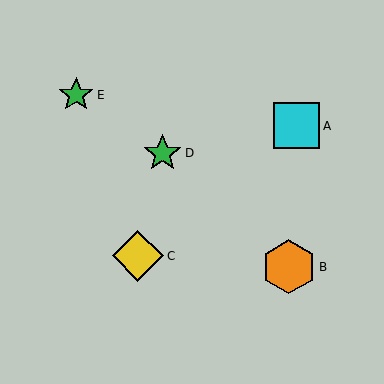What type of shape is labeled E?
Shape E is a green star.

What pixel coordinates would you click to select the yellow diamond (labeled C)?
Click at (138, 256) to select the yellow diamond C.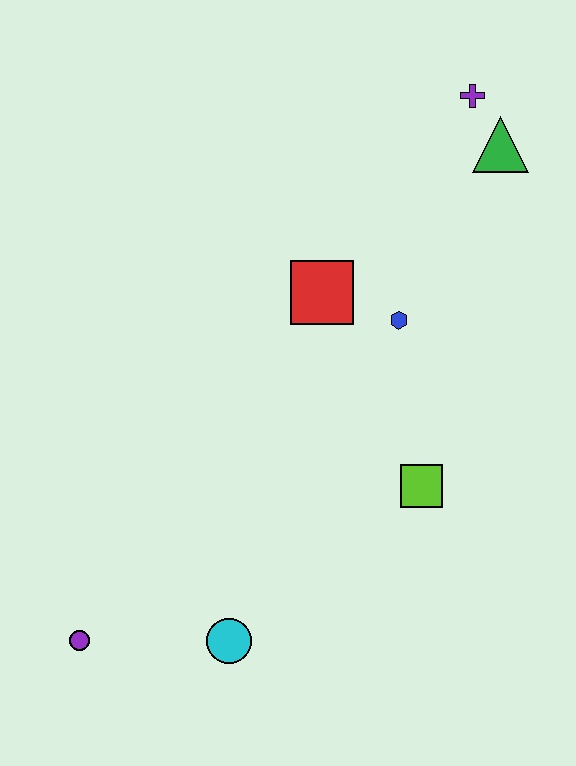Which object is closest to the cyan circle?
The purple circle is closest to the cyan circle.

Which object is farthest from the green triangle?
The purple circle is farthest from the green triangle.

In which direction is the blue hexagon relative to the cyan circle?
The blue hexagon is above the cyan circle.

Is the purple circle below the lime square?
Yes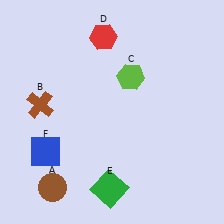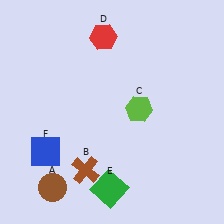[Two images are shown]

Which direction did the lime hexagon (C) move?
The lime hexagon (C) moved down.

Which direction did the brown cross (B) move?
The brown cross (B) moved down.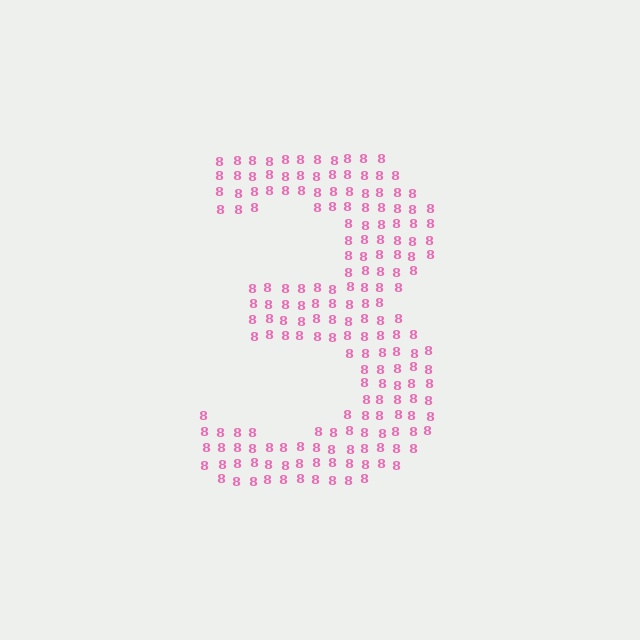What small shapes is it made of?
It is made of small digit 8's.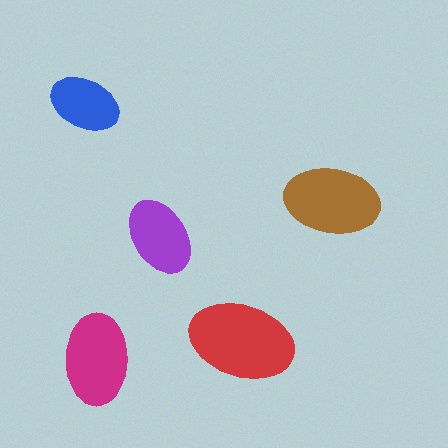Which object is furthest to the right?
The brown ellipse is rightmost.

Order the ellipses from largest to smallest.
the red one, the brown one, the magenta one, the purple one, the blue one.